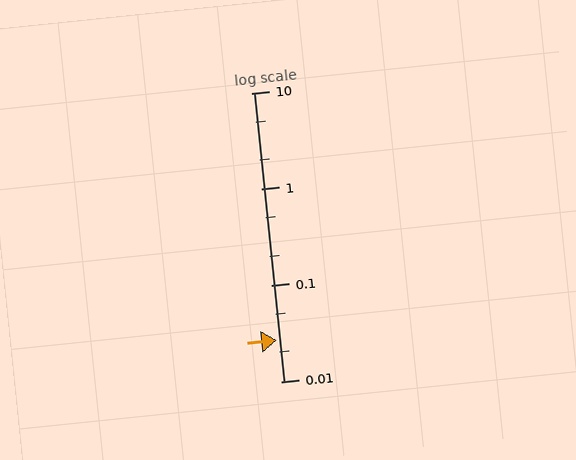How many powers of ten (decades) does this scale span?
The scale spans 3 decades, from 0.01 to 10.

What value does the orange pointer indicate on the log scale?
The pointer indicates approximately 0.027.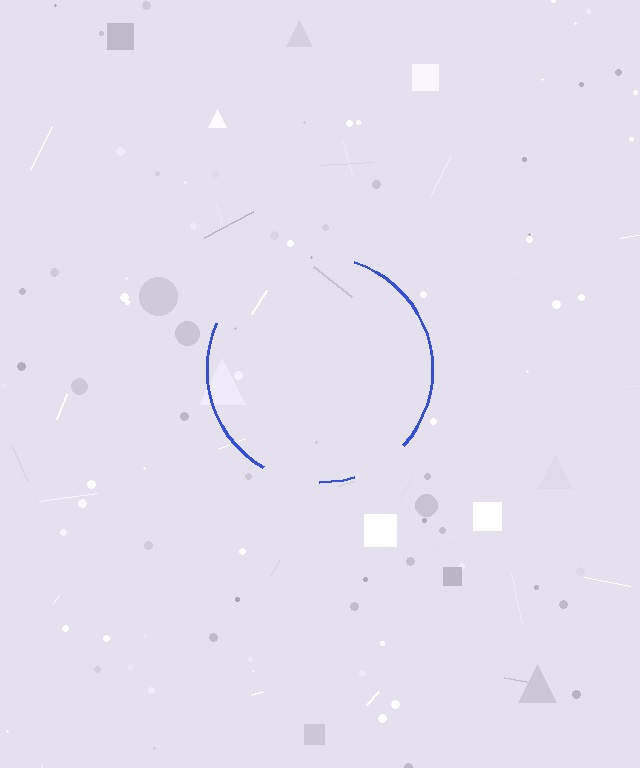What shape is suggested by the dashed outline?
The dashed outline suggests a circle.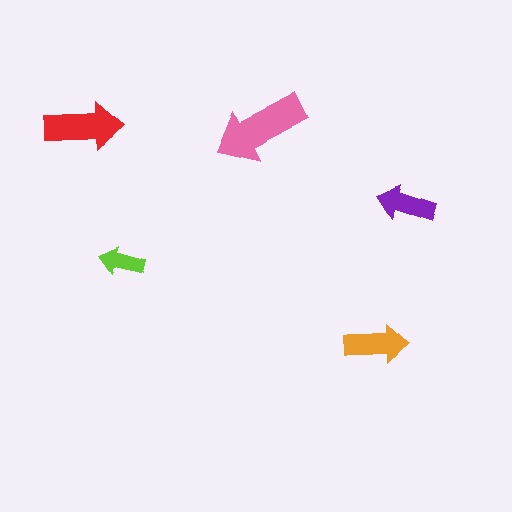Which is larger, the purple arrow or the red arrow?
The red one.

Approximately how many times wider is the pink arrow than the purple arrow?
About 1.5 times wider.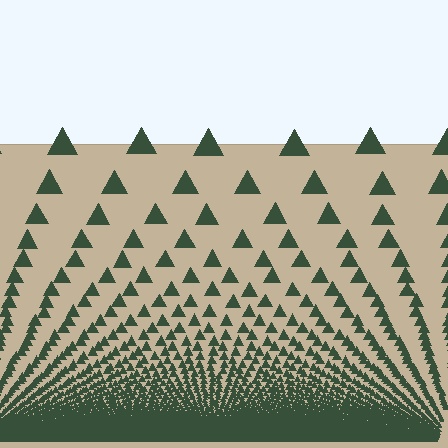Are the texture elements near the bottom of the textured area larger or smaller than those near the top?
Smaller. The gradient is inverted — elements near the bottom are smaller and denser.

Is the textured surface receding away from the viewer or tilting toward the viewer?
The surface appears to tilt toward the viewer. Texture elements get larger and sparser toward the top.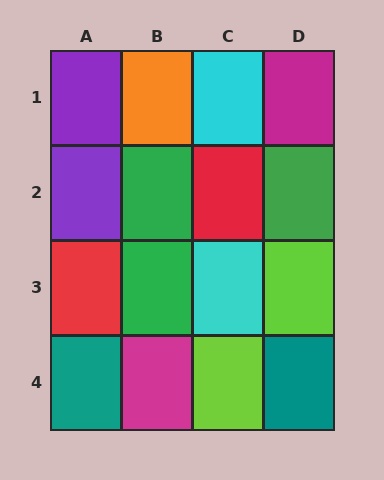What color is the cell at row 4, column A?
Teal.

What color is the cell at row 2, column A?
Purple.